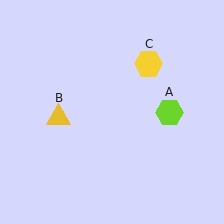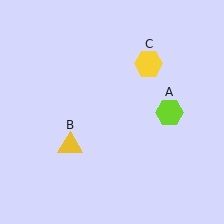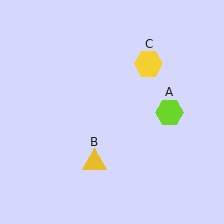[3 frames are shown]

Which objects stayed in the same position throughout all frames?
Lime hexagon (object A) and yellow hexagon (object C) remained stationary.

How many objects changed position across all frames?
1 object changed position: yellow triangle (object B).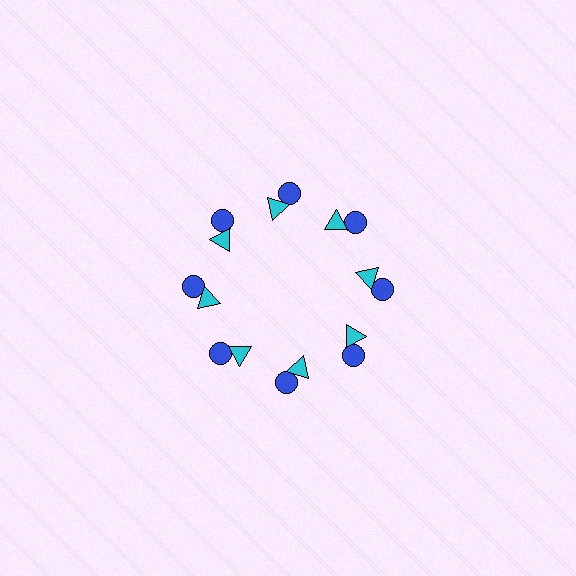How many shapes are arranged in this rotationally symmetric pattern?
There are 16 shapes, arranged in 8 groups of 2.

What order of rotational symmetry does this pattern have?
This pattern has 8-fold rotational symmetry.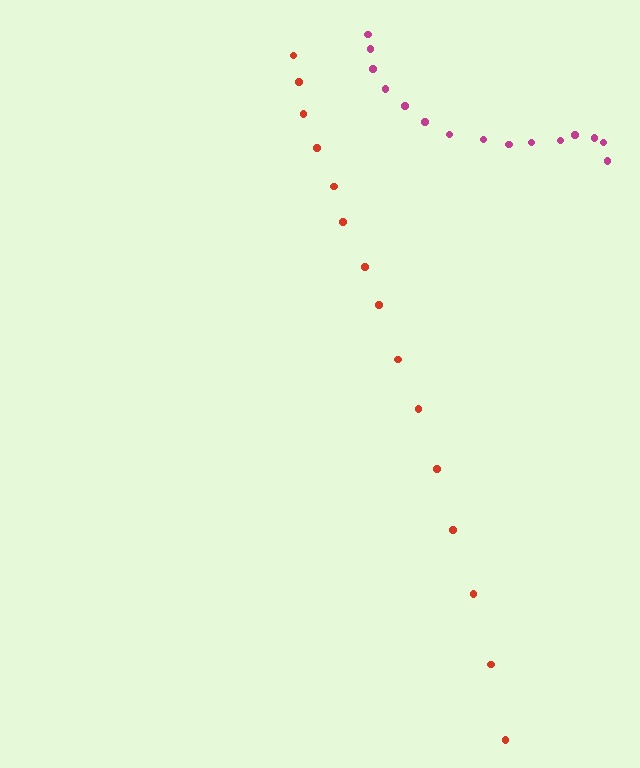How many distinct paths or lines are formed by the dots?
There are 2 distinct paths.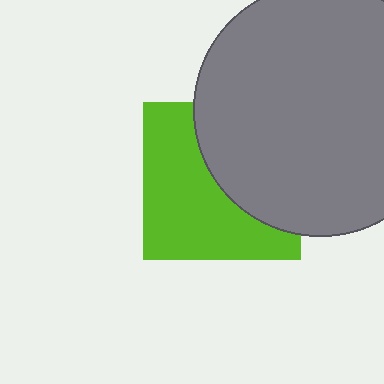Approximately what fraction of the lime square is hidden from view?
Roughly 45% of the lime square is hidden behind the gray circle.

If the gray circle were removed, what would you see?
You would see the complete lime square.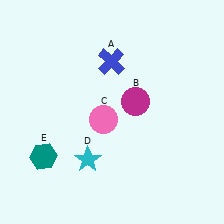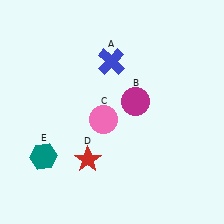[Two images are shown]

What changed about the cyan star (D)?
In Image 1, D is cyan. In Image 2, it changed to red.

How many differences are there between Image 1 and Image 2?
There is 1 difference between the two images.